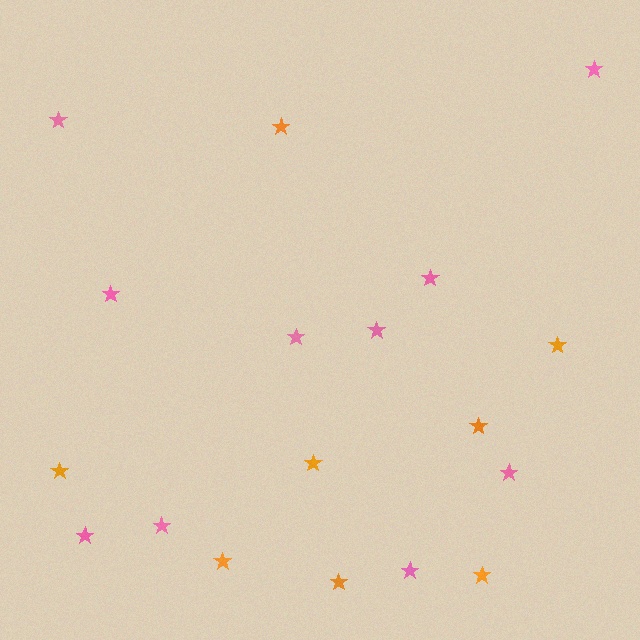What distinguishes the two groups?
There are 2 groups: one group of pink stars (10) and one group of orange stars (8).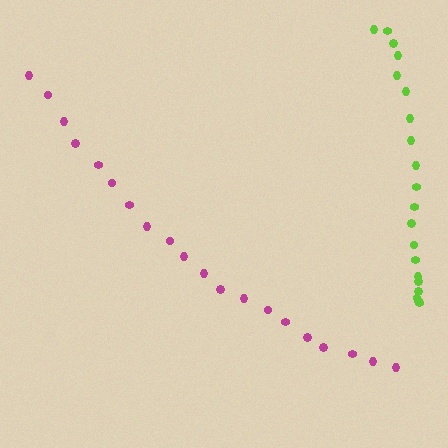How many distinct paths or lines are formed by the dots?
There are 2 distinct paths.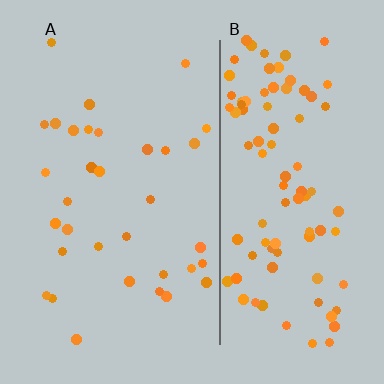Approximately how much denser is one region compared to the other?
Approximately 2.9× — region B over region A.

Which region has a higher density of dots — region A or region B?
B (the right).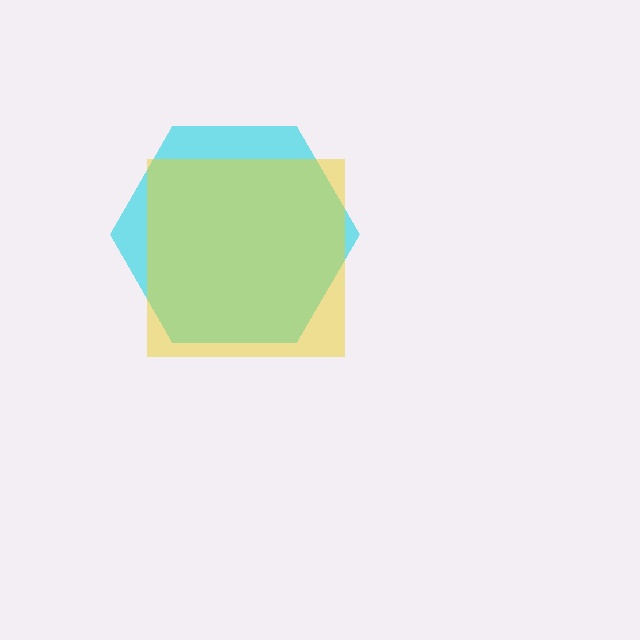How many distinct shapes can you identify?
There are 2 distinct shapes: a cyan hexagon, a yellow square.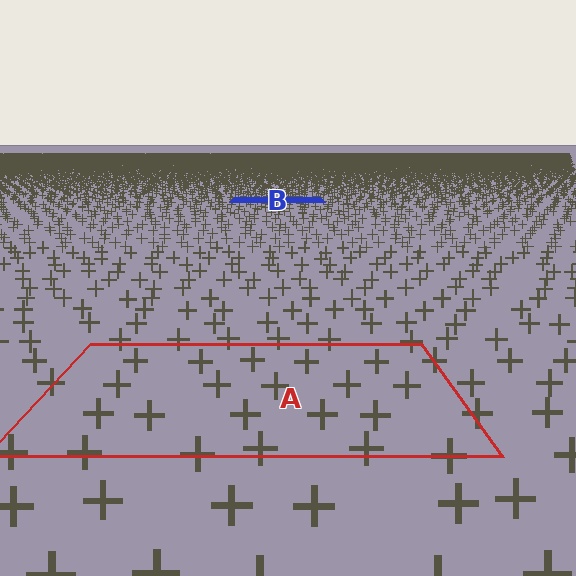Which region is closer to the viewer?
Region A is closer. The texture elements there are larger and more spread out.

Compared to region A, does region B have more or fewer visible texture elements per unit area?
Region B has more texture elements per unit area — they are packed more densely because it is farther away.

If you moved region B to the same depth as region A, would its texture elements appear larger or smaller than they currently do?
They would appear larger. At a closer depth, the same texture elements are projected at a bigger on-screen size.